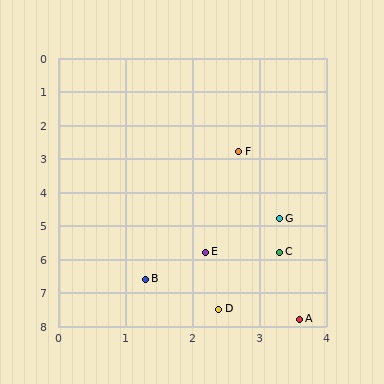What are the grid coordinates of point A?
Point A is at approximately (3.6, 7.8).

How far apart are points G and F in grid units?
Points G and F are about 2.1 grid units apart.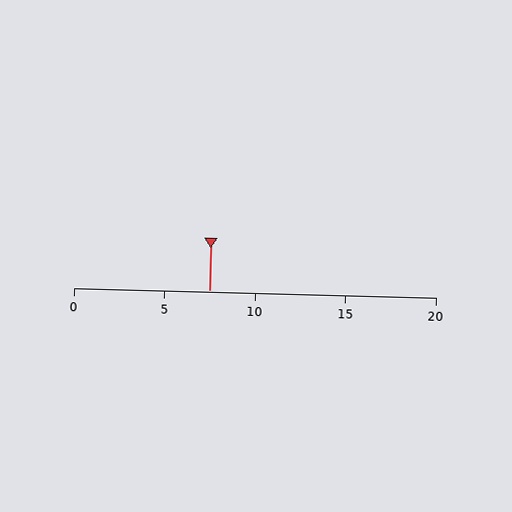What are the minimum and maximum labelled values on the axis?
The axis runs from 0 to 20.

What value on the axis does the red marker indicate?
The marker indicates approximately 7.5.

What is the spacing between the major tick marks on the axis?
The major ticks are spaced 5 apart.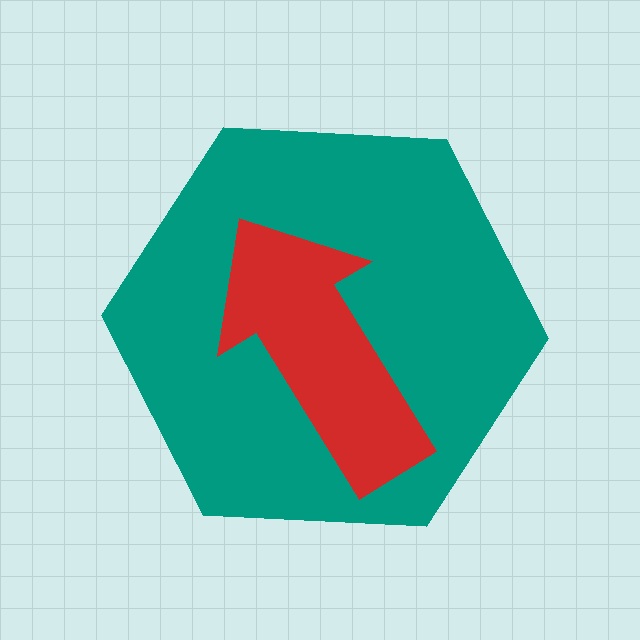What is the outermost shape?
The teal hexagon.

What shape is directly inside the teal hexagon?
The red arrow.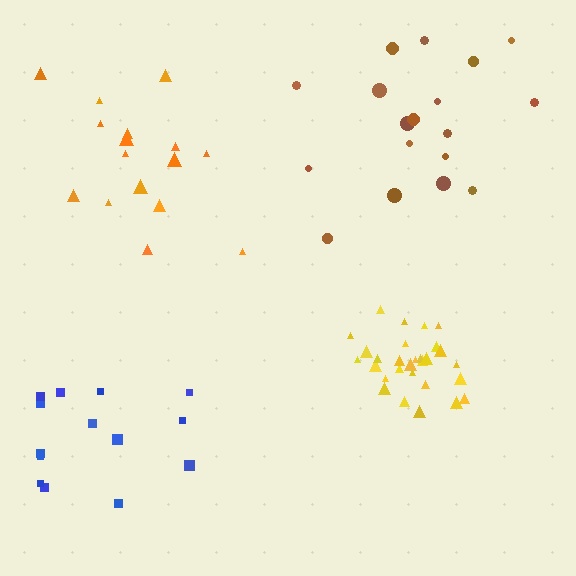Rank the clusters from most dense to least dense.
yellow, brown, blue, orange.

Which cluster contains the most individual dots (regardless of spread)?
Yellow (29).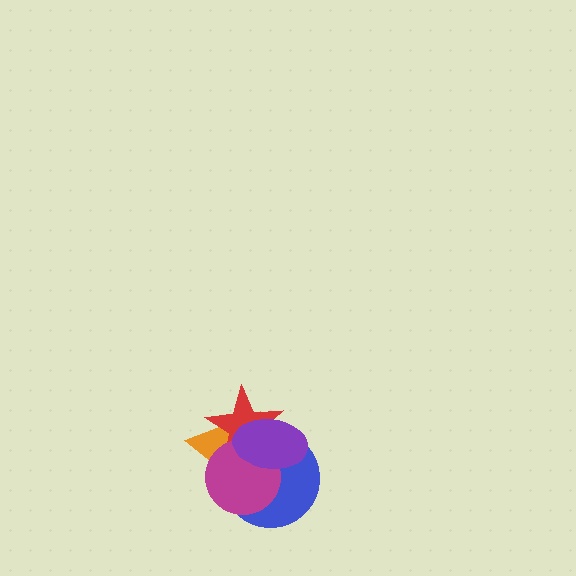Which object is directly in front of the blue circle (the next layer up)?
The red star is directly in front of the blue circle.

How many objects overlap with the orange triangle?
4 objects overlap with the orange triangle.